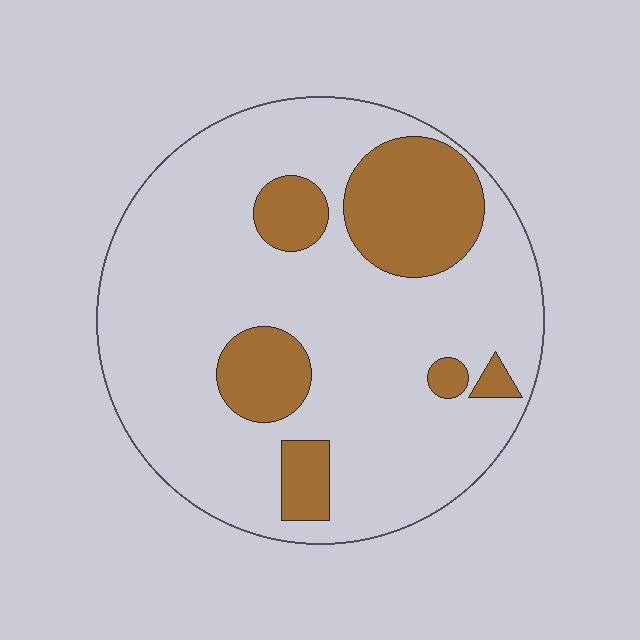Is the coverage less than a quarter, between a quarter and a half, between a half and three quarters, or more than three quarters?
Less than a quarter.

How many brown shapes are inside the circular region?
6.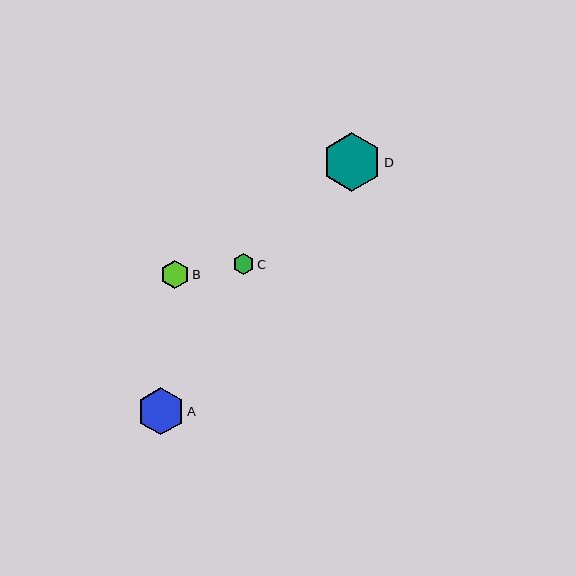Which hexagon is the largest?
Hexagon D is the largest with a size of approximately 59 pixels.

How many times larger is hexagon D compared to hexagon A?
Hexagon D is approximately 1.2 times the size of hexagon A.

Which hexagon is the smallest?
Hexagon C is the smallest with a size of approximately 21 pixels.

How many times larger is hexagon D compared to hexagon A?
Hexagon D is approximately 1.2 times the size of hexagon A.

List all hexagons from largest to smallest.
From largest to smallest: D, A, B, C.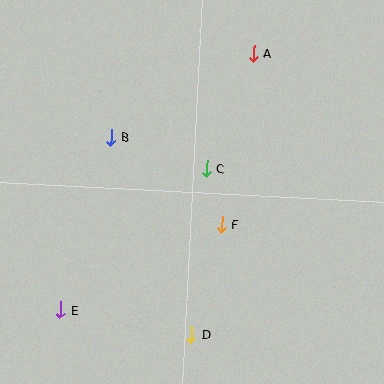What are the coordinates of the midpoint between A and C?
The midpoint between A and C is at (230, 111).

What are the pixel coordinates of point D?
Point D is at (192, 334).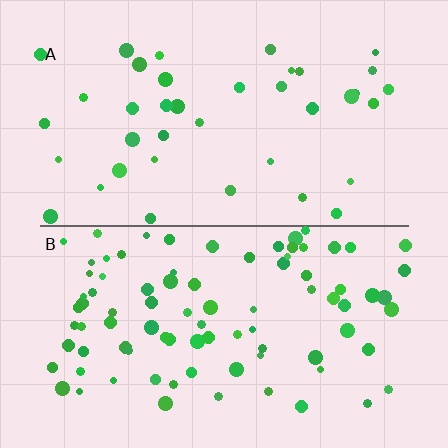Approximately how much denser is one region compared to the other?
Approximately 2.2× — region B over region A.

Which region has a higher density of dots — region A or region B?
B (the bottom).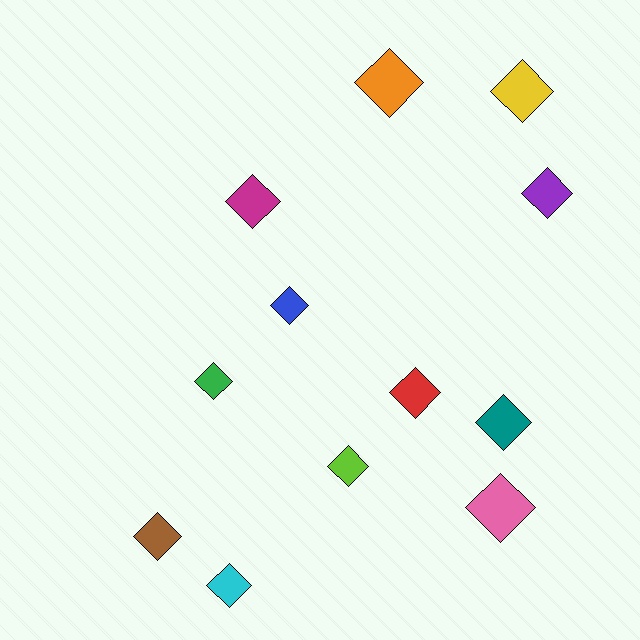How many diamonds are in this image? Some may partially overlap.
There are 12 diamonds.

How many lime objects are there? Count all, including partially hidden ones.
There is 1 lime object.